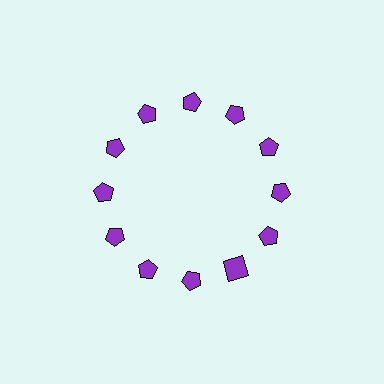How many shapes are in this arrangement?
There are 12 shapes arranged in a ring pattern.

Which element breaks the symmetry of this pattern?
The purple square at roughly the 5 o'clock position breaks the symmetry. All other shapes are purple pentagons.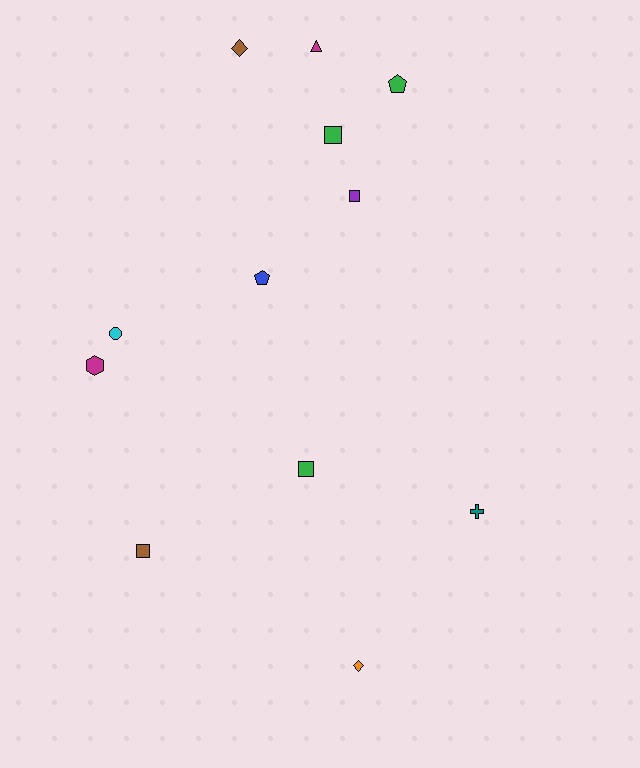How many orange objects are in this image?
There is 1 orange object.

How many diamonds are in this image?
There are 2 diamonds.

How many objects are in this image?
There are 12 objects.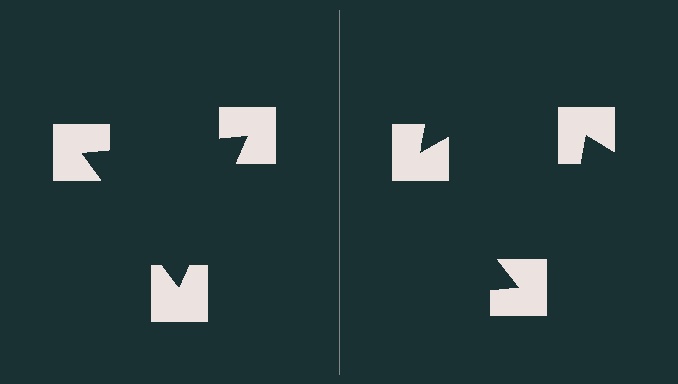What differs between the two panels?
The notched squares are positioned identically on both sides; only the wedge orientations differ. On the left they align to a triangle; on the right they are misaligned.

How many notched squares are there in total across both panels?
6 — 3 on each side.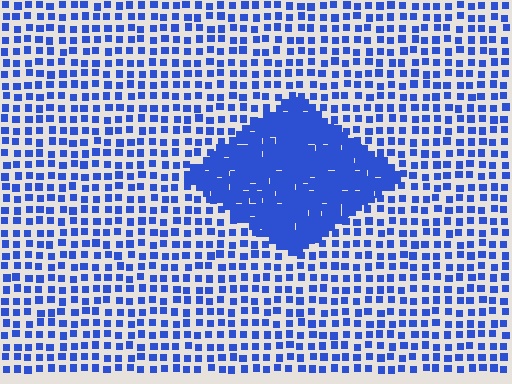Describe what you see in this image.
The image contains small blue elements arranged at two different densities. A diamond-shaped region is visible where the elements are more densely packed than the surrounding area.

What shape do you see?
I see a diamond.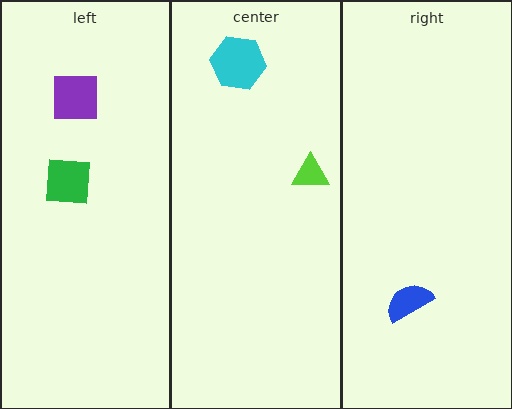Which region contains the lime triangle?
The center region.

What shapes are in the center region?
The cyan hexagon, the lime triangle.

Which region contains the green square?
The left region.